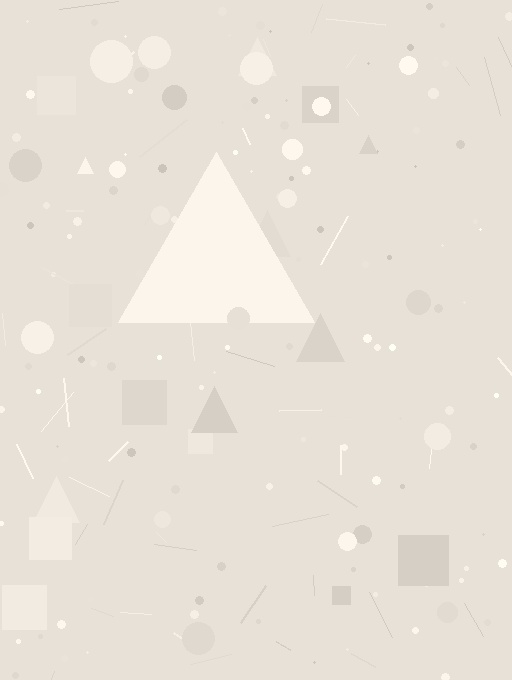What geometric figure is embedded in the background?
A triangle is embedded in the background.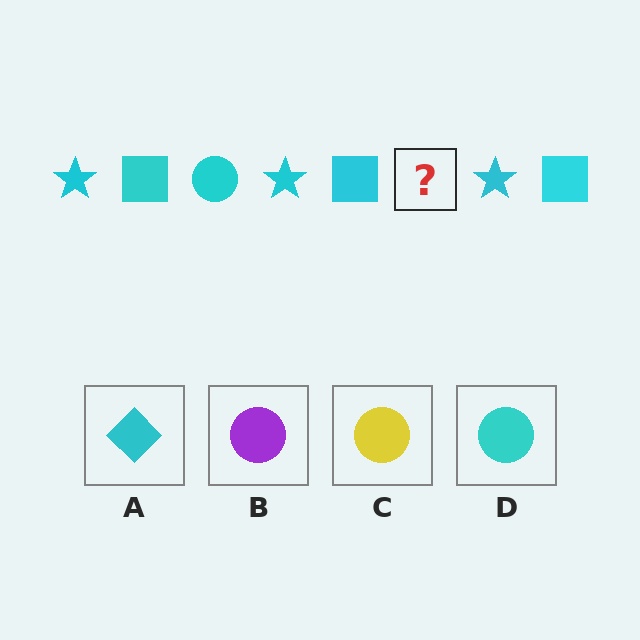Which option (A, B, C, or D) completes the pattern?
D.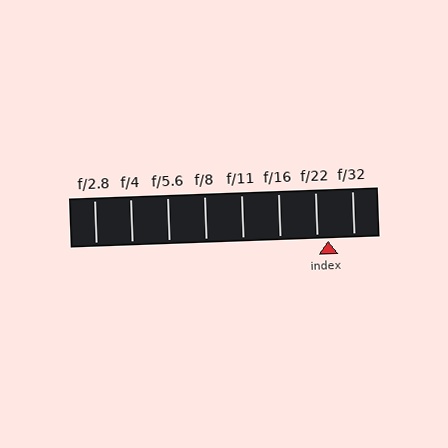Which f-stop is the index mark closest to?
The index mark is closest to f/22.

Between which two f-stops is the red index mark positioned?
The index mark is between f/22 and f/32.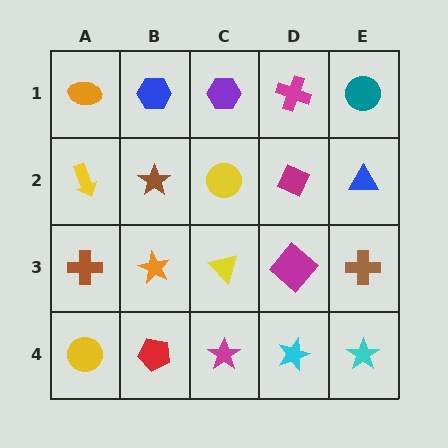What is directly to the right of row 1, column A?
A blue hexagon.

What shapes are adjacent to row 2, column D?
A magenta cross (row 1, column D), a magenta diamond (row 3, column D), a yellow circle (row 2, column C), a blue triangle (row 2, column E).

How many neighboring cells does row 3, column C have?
4.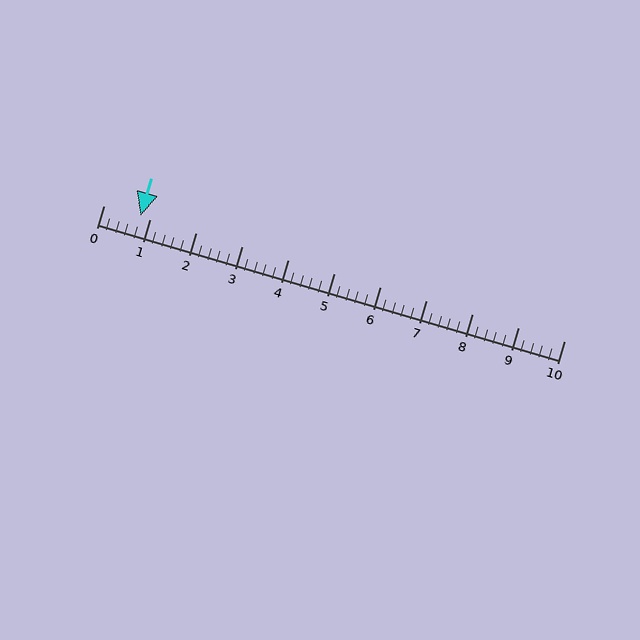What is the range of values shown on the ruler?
The ruler shows values from 0 to 10.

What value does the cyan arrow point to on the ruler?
The cyan arrow points to approximately 0.8.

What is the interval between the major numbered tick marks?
The major tick marks are spaced 1 units apart.